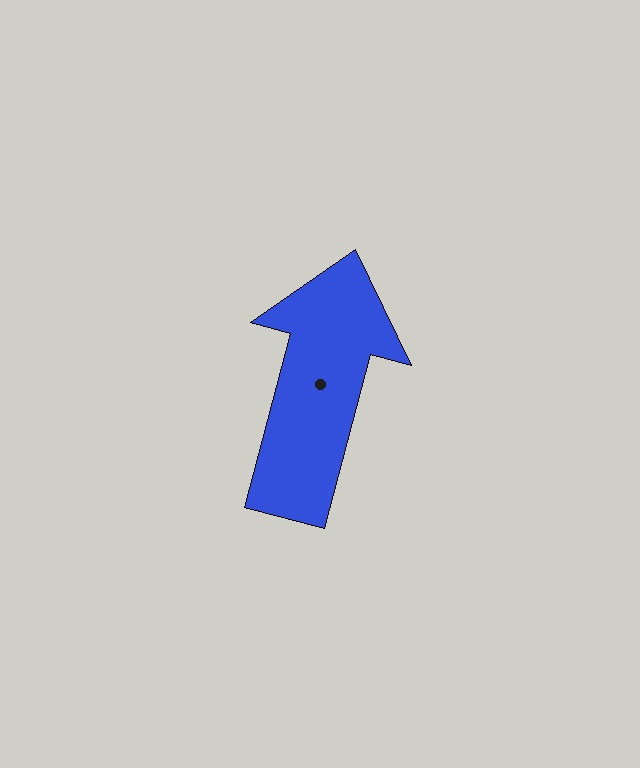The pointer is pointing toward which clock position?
Roughly 12 o'clock.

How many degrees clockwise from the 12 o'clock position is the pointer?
Approximately 15 degrees.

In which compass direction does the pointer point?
North.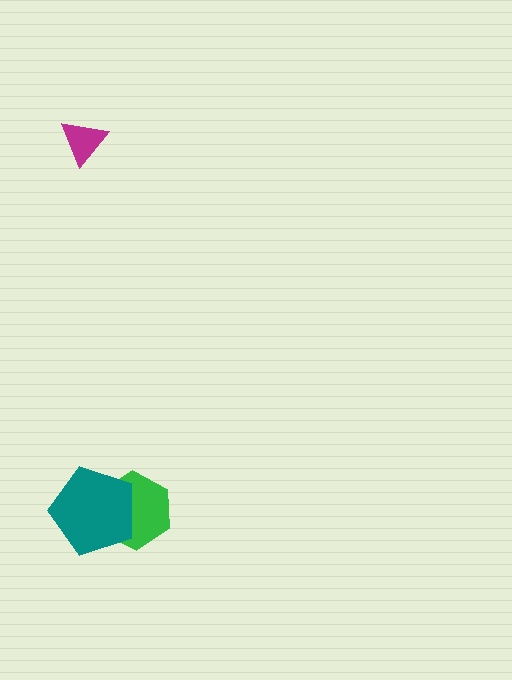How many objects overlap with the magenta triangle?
0 objects overlap with the magenta triangle.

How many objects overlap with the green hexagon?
1 object overlaps with the green hexagon.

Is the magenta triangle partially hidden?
No, no other shape covers it.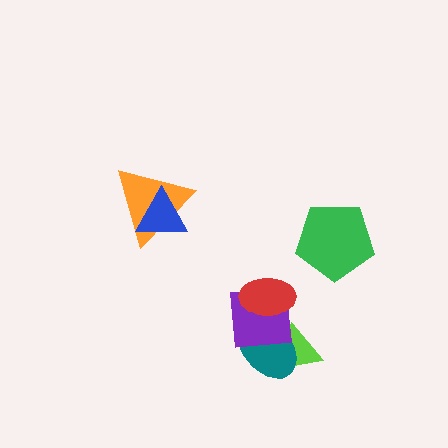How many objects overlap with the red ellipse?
2 objects overlap with the red ellipse.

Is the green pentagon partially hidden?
No, no other shape covers it.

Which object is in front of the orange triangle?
The blue triangle is in front of the orange triangle.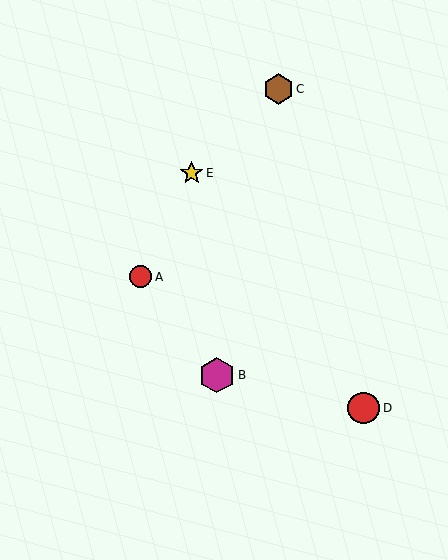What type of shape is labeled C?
Shape C is a brown hexagon.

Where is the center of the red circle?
The center of the red circle is at (141, 277).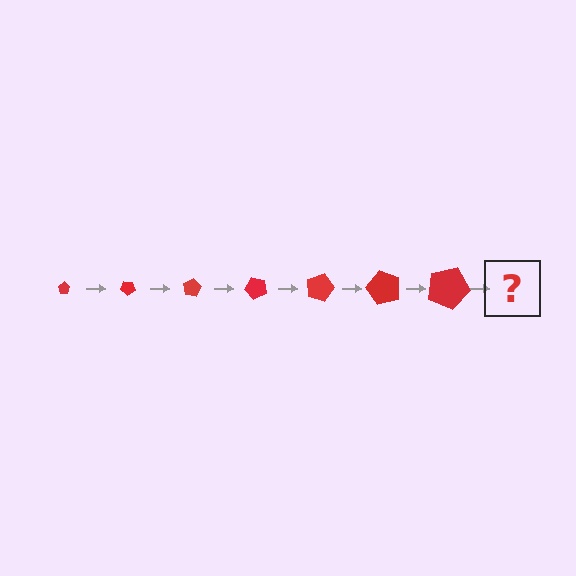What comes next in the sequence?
The next element should be a pentagon, larger than the previous one and rotated 280 degrees from the start.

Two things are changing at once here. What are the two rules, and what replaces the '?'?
The two rules are that the pentagon grows larger each step and it rotates 40 degrees each step. The '?' should be a pentagon, larger than the previous one and rotated 280 degrees from the start.